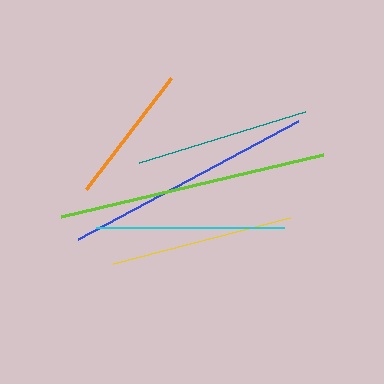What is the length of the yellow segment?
The yellow segment is approximately 183 pixels long.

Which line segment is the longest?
The lime line is the longest at approximately 269 pixels.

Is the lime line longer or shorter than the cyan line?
The lime line is longer than the cyan line.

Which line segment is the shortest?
The orange line is the shortest at approximately 140 pixels.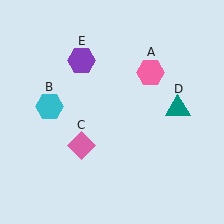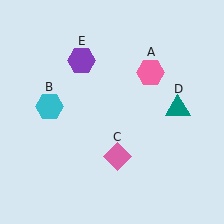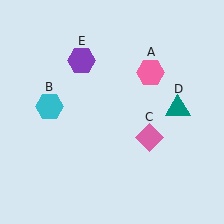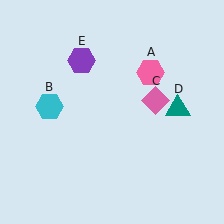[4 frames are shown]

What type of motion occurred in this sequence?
The pink diamond (object C) rotated counterclockwise around the center of the scene.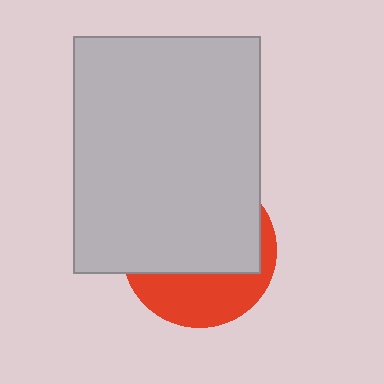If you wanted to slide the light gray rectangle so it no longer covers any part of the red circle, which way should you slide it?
Slide it up — that is the most direct way to separate the two shapes.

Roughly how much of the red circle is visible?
A small part of it is visible (roughly 36%).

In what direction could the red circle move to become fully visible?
The red circle could move down. That would shift it out from behind the light gray rectangle entirely.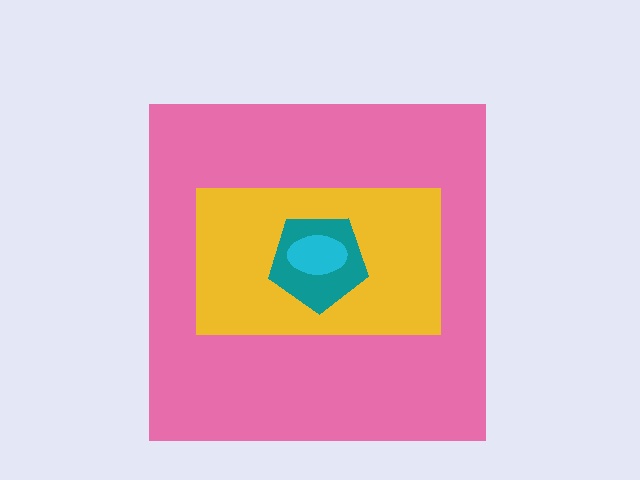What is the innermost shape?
The cyan ellipse.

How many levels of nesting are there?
4.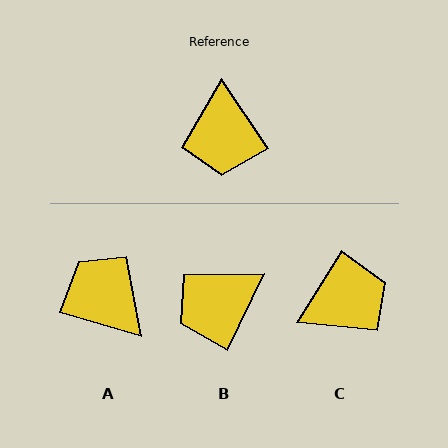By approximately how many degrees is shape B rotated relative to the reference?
Approximately 59 degrees clockwise.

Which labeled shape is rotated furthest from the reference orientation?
A, about 140 degrees away.